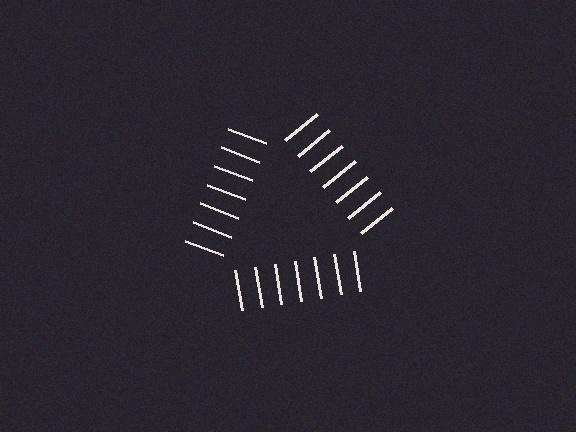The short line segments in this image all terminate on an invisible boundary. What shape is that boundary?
An illusory triangle — the line segments terminate on its edges but no continuous stroke is drawn.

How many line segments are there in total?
21 — 7 along each of the 3 edges.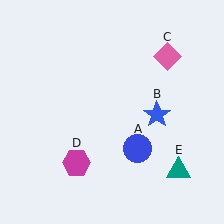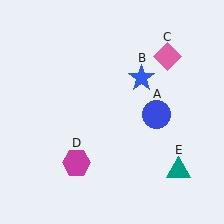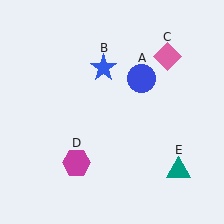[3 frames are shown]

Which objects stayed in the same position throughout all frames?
Pink diamond (object C) and magenta hexagon (object D) and teal triangle (object E) remained stationary.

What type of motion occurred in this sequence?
The blue circle (object A), blue star (object B) rotated counterclockwise around the center of the scene.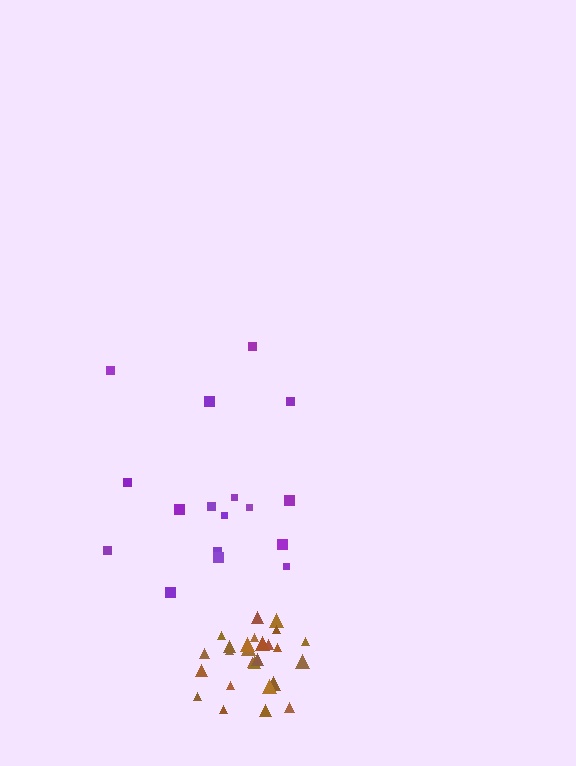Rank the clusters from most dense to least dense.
brown, purple.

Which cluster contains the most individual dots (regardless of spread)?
Brown (26).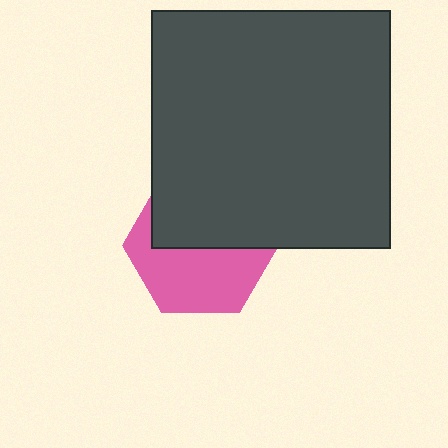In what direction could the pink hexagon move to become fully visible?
The pink hexagon could move down. That would shift it out from behind the dark gray square entirely.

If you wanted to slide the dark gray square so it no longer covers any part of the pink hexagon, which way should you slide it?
Slide it up — that is the most direct way to separate the two shapes.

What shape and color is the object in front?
The object in front is a dark gray square.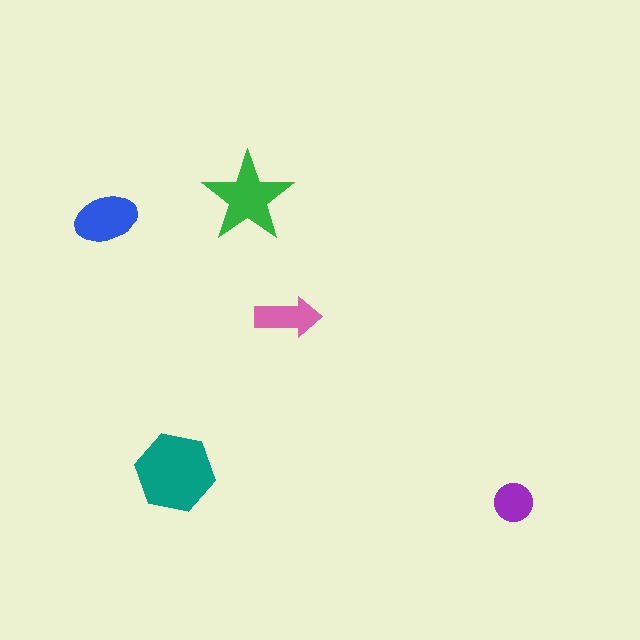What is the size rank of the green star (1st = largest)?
2nd.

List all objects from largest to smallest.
The teal hexagon, the green star, the blue ellipse, the pink arrow, the purple circle.